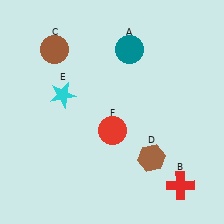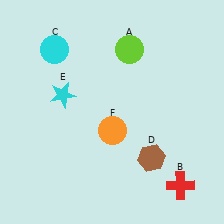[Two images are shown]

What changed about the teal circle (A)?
In Image 1, A is teal. In Image 2, it changed to lime.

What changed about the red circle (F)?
In Image 1, F is red. In Image 2, it changed to orange.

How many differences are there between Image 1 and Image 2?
There are 3 differences between the two images.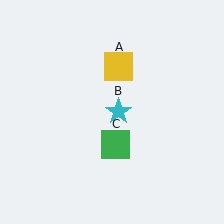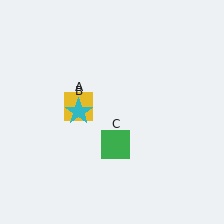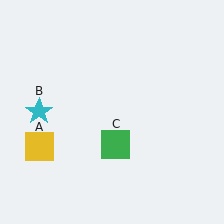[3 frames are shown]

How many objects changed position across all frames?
2 objects changed position: yellow square (object A), cyan star (object B).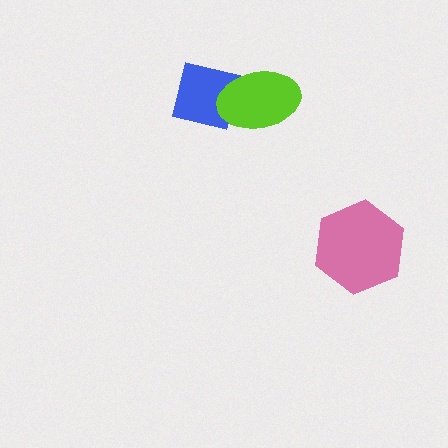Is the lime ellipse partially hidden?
No, no other shape covers it.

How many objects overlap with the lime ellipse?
1 object overlaps with the lime ellipse.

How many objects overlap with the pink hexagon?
0 objects overlap with the pink hexagon.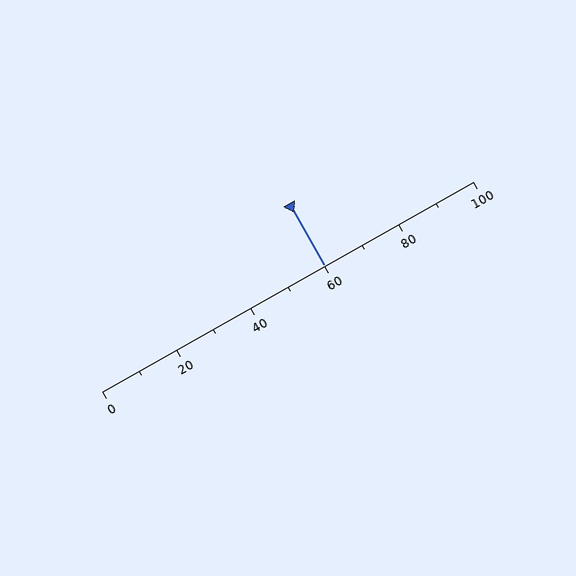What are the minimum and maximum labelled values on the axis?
The axis runs from 0 to 100.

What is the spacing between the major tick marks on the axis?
The major ticks are spaced 20 apart.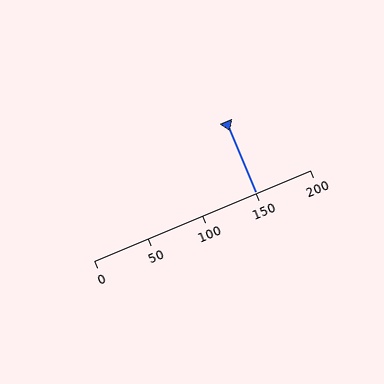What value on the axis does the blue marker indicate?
The marker indicates approximately 150.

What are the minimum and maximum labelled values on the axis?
The axis runs from 0 to 200.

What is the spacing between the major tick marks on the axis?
The major ticks are spaced 50 apart.